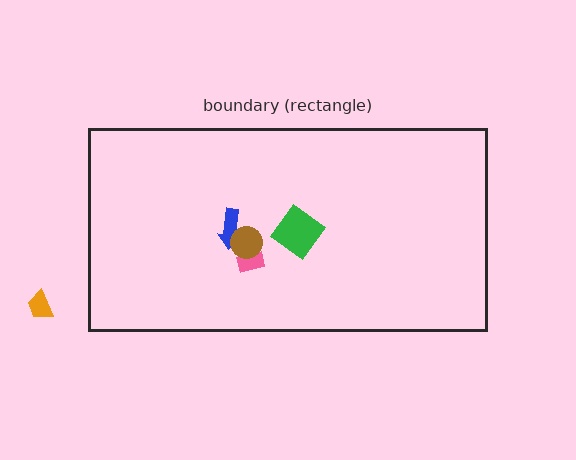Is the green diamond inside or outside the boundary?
Inside.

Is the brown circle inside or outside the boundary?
Inside.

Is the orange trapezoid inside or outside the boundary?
Outside.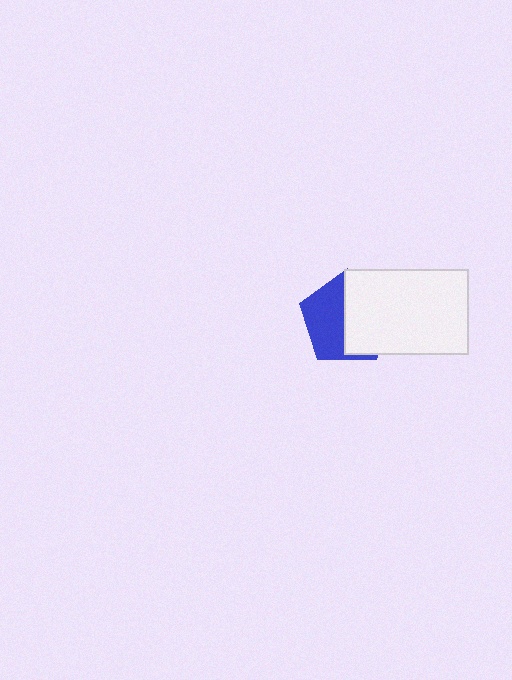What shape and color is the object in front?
The object in front is a white rectangle.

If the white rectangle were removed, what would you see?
You would see the complete blue pentagon.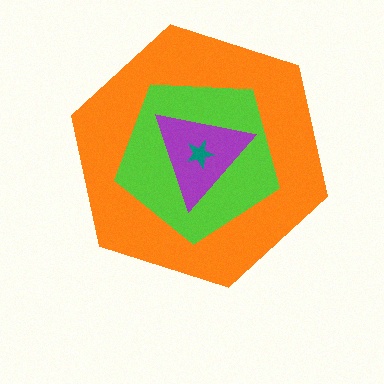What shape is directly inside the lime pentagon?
The purple triangle.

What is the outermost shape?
The orange hexagon.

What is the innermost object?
The teal star.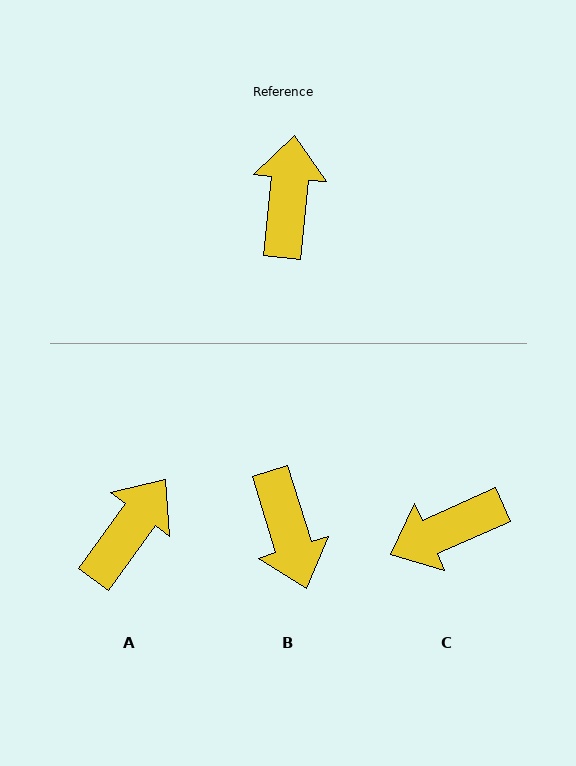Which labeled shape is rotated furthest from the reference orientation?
B, about 157 degrees away.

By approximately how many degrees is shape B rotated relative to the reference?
Approximately 157 degrees clockwise.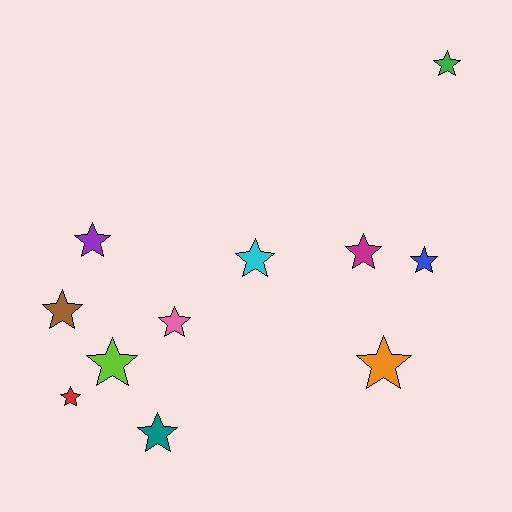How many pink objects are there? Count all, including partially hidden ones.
There is 1 pink object.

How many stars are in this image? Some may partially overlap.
There are 11 stars.